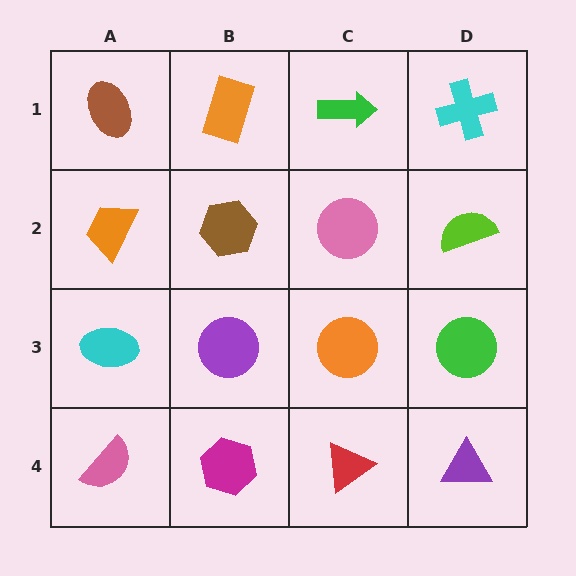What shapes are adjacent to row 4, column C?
An orange circle (row 3, column C), a magenta hexagon (row 4, column B), a purple triangle (row 4, column D).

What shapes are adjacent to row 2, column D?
A cyan cross (row 1, column D), a green circle (row 3, column D), a pink circle (row 2, column C).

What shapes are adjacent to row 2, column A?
A brown ellipse (row 1, column A), a cyan ellipse (row 3, column A), a brown hexagon (row 2, column B).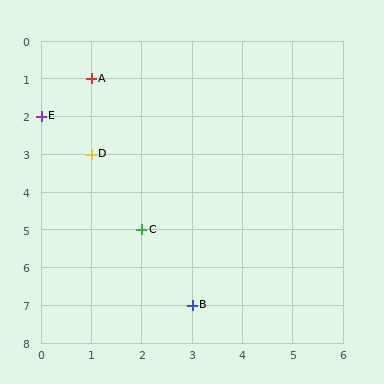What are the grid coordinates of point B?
Point B is at grid coordinates (3, 7).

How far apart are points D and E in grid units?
Points D and E are 1 column and 1 row apart (about 1.4 grid units diagonally).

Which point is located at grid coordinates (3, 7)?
Point B is at (3, 7).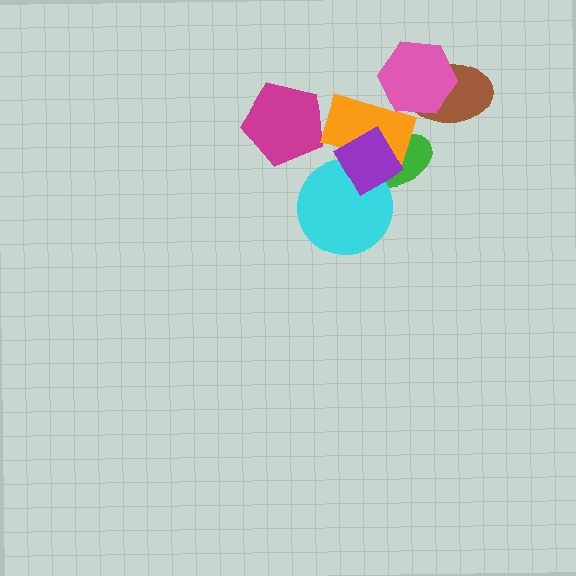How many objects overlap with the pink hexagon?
2 objects overlap with the pink hexagon.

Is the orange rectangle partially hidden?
Yes, it is partially covered by another shape.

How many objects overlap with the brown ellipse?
1 object overlaps with the brown ellipse.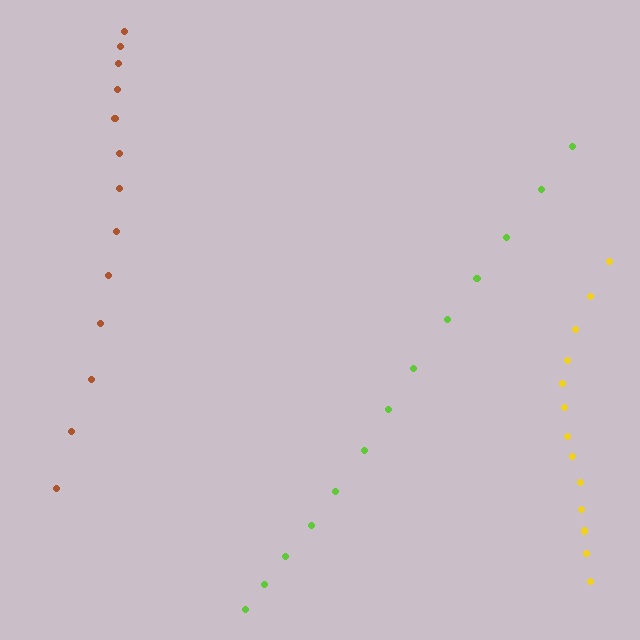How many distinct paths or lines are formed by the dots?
There are 3 distinct paths.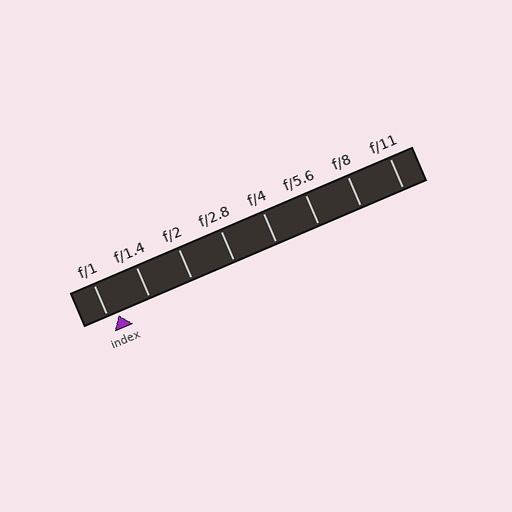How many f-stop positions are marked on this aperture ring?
There are 8 f-stop positions marked.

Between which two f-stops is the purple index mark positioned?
The index mark is between f/1 and f/1.4.